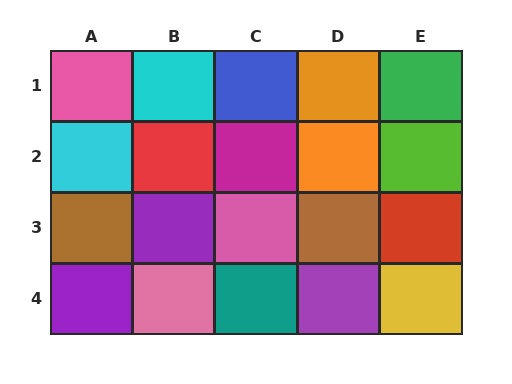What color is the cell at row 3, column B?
Purple.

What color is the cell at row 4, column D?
Purple.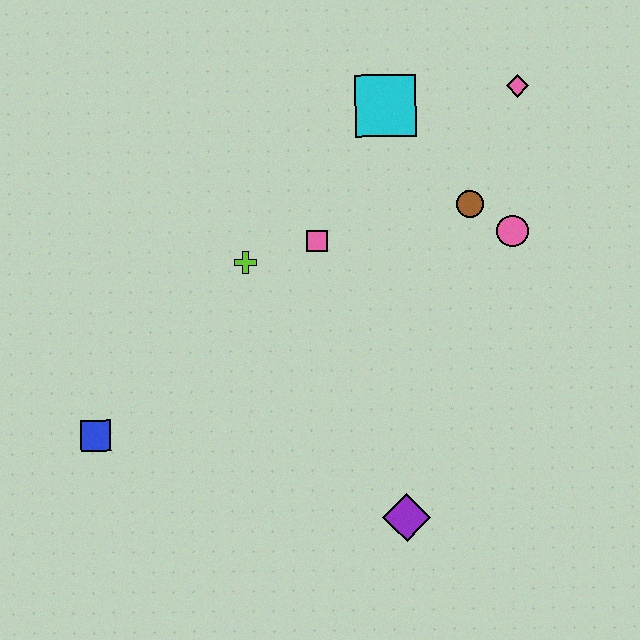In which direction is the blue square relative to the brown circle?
The blue square is to the left of the brown circle.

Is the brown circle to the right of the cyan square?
Yes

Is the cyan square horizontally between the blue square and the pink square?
No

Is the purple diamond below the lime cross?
Yes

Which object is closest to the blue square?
The lime cross is closest to the blue square.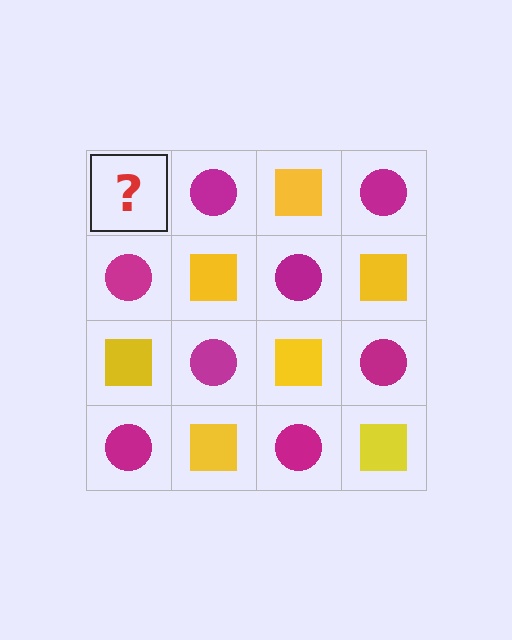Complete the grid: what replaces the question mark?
The question mark should be replaced with a yellow square.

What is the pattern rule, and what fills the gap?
The rule is that it alternates yellow square and magenta circle in a checkerboard pattern. The gap should be filled with a yellow square.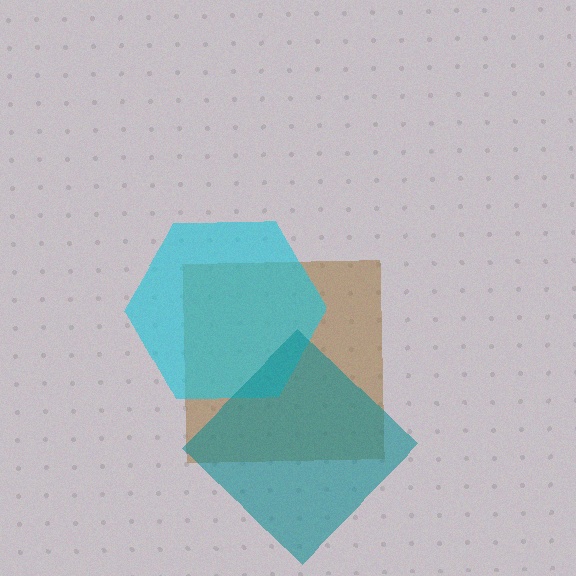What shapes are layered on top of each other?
The layered shapes are: a brown square, a cyan hexagon, a teal diamond.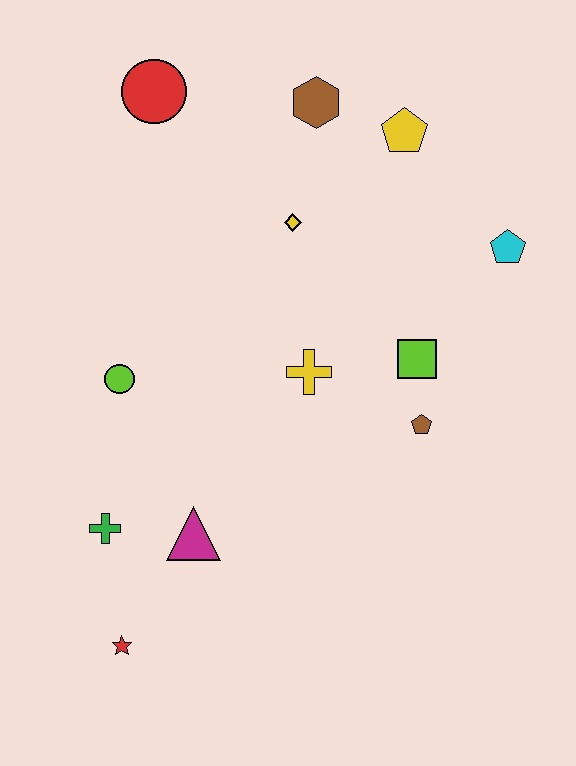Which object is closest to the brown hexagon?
The yellow pentagon is closest to the brown hexagon.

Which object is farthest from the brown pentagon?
The red circle is farthest from the brown pentagon.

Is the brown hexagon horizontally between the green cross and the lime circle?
No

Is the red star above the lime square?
No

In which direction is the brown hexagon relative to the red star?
The brown hexagon is above the red star.